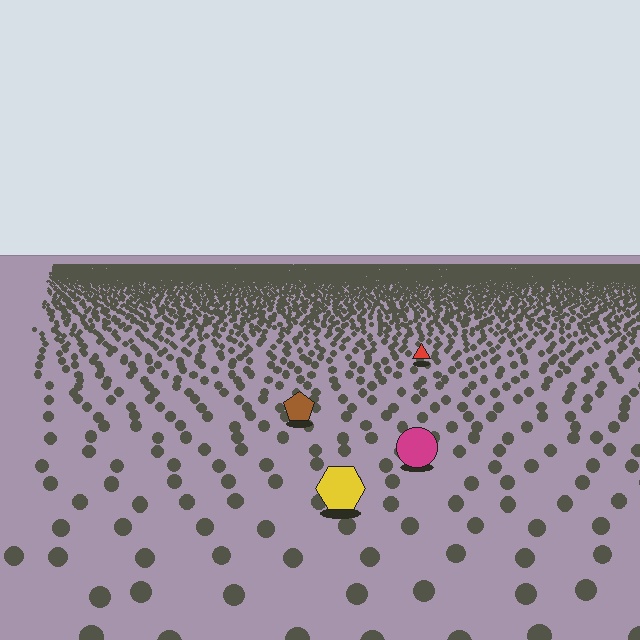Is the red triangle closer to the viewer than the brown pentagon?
No. The brown pentagon is closer — you can tell from the texture gradient: the ground texture is coarser near it.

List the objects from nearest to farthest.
From nearest to farthest: the yellow hexagon, the magenta circle, the brown pentagon, the red triangle.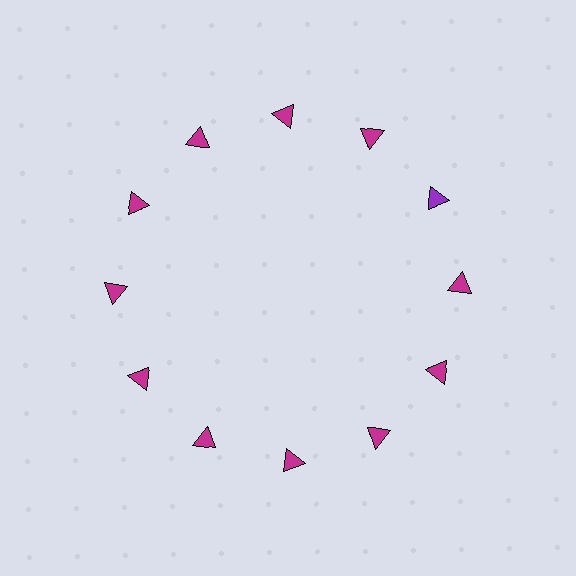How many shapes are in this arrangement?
There are 12 shapes arranged in a ring pattern.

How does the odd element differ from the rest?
It has a different color: purple instead of magenta.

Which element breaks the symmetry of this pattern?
The purple triangle at roughly the 2 o'clock position breaks the symmetry. All other shapes are magenta triangles.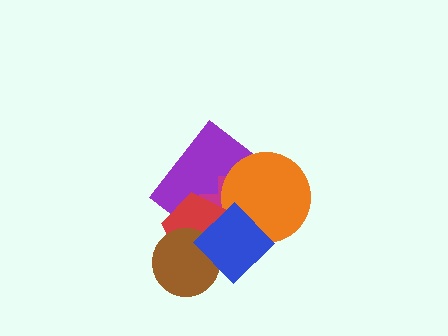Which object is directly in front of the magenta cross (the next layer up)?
The orange circle is directly in front of the magenta cross.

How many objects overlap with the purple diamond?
4 objects overlap with the purple diamond.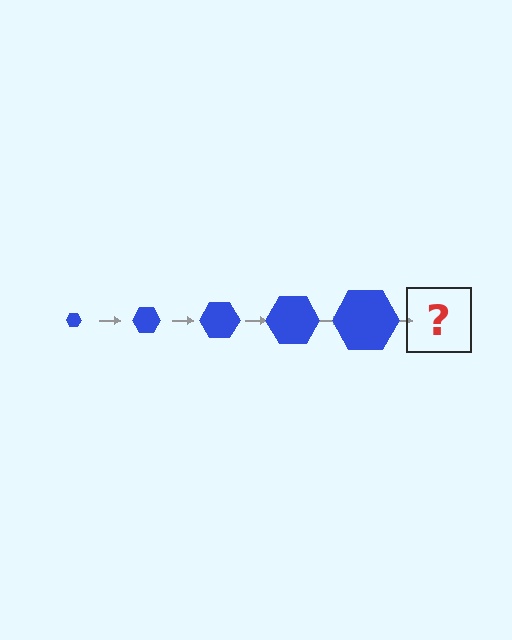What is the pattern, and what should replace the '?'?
The pattern is that the hexagon gets progressively larger each step. The '?' should be a blue hexagon, larger than the previous one.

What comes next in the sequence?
The next element should be a blue hexagon, larger than the previous one.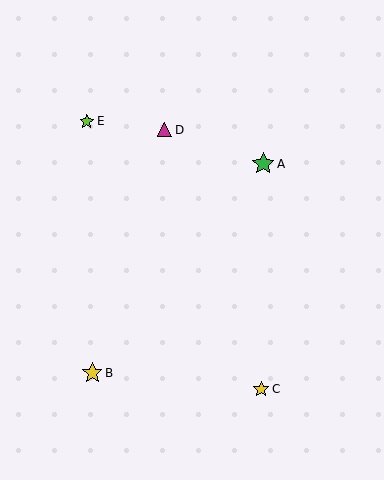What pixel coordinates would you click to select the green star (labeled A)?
Click at (263, 164) to select the green star A.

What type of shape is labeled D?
Shape D is a magenta triangle.